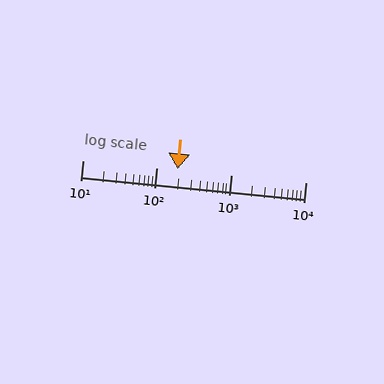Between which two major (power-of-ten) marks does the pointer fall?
The pointer is between 100 and 1000.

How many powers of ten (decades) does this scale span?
The scale spans 3 decades, from 10 to 10000.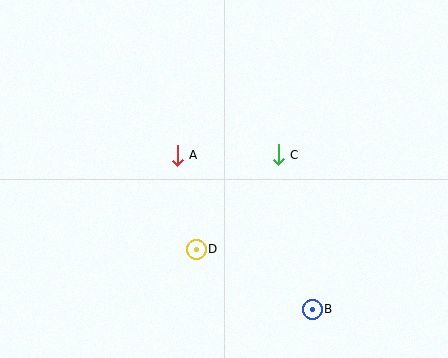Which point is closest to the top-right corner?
Point C is closest to the top-right corner.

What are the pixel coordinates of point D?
Point D is at (196, 249).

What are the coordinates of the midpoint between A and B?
The midpoint between A and B is at (245, 232).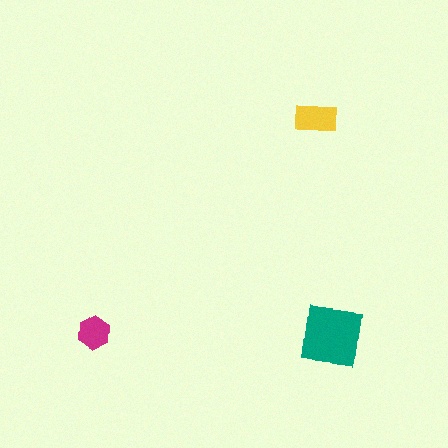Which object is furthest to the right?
The teal square is rightmost.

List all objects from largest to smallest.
The teal square, the yellow rectangle, the magenta hexagon.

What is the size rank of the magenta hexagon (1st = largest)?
3rd.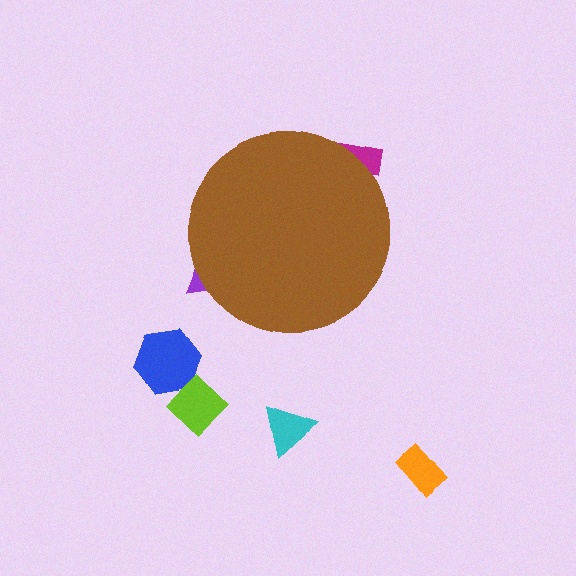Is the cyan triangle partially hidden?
No, the cyan triangle is fully visible.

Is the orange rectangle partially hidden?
No, the orange rectangle is fully visible.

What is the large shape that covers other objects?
A brown circle.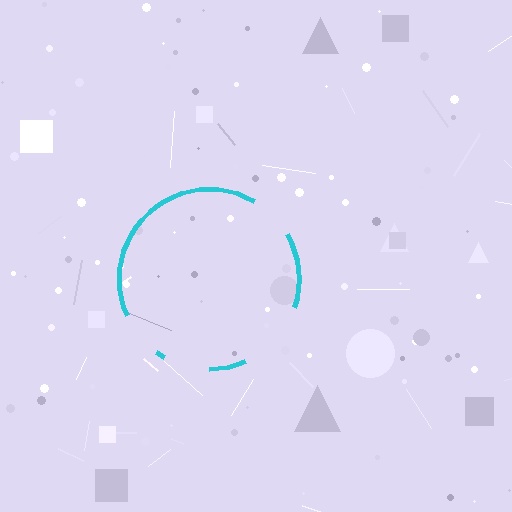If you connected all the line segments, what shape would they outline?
They would outline a circle.